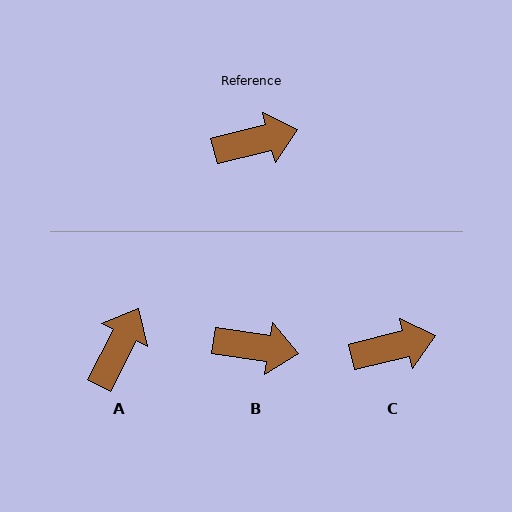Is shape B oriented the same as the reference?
No, it is off by about 23 degrees.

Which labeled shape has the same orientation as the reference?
C.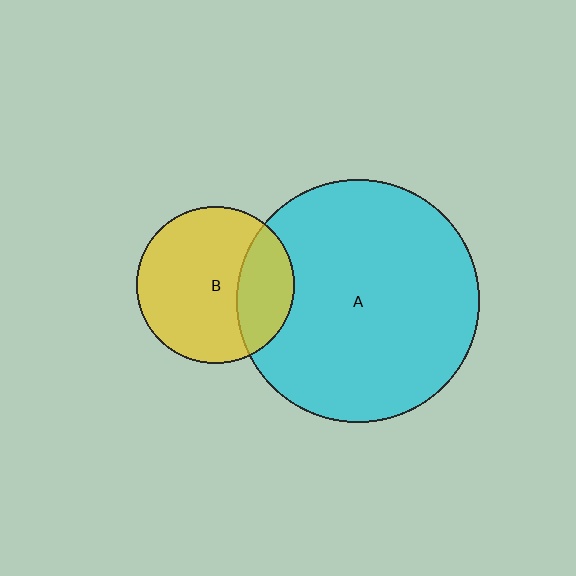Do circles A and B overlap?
Yes.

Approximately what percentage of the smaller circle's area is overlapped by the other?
Approximately 25%.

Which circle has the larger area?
Circle A (cyan).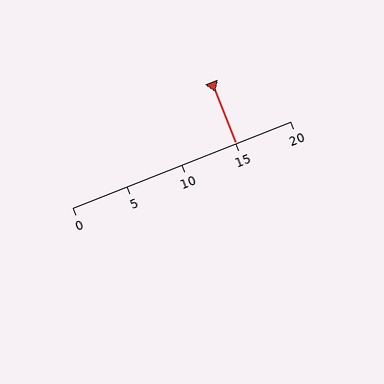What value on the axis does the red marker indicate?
The marker indicates approximately 15.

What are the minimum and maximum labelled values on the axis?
The axis runs from 0 to 20.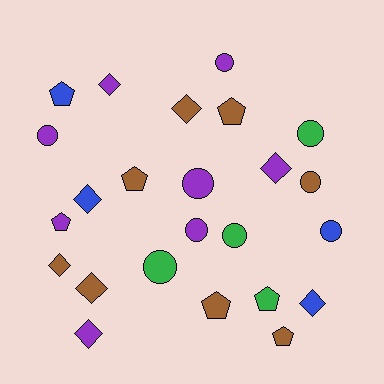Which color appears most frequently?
Brown, with 8 objects.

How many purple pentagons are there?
There is 1 purple pentagon.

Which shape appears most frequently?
Circle, with 9 objects.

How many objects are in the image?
There are 24 objects.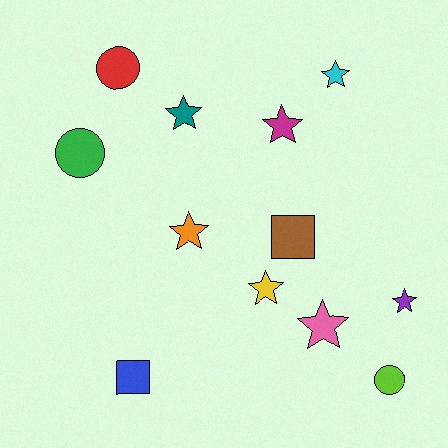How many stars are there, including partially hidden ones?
There are 7 stars.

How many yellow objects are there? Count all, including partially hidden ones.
There is 1 yellow object.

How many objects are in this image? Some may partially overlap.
There are 12 objects.